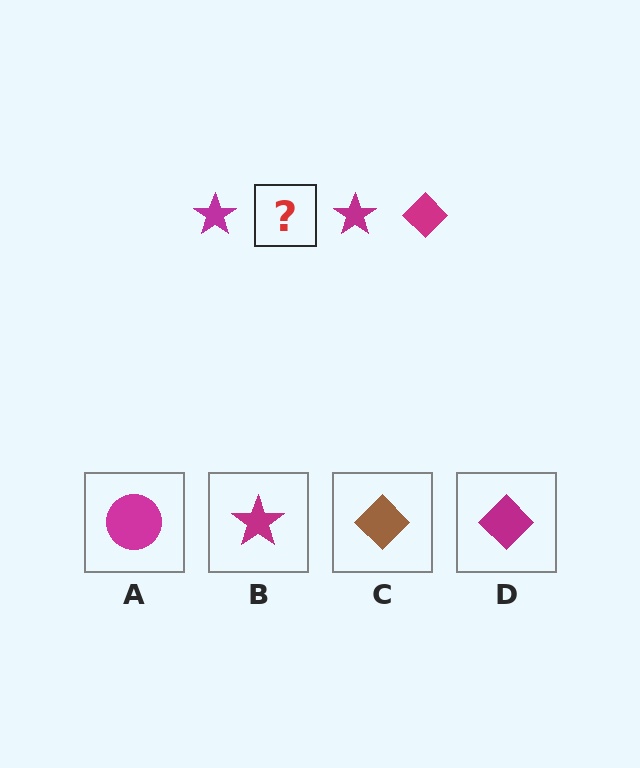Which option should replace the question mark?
Option D.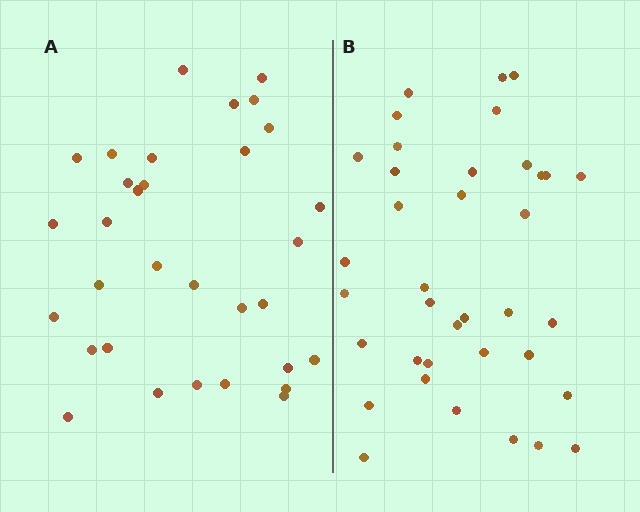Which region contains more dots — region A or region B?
Region B (the right region) has more dots.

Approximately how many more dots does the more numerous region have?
Region B has about 5 more dots than region A.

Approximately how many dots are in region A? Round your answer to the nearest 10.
About 30 dots. (The exact count is 32, which rounds to 30.)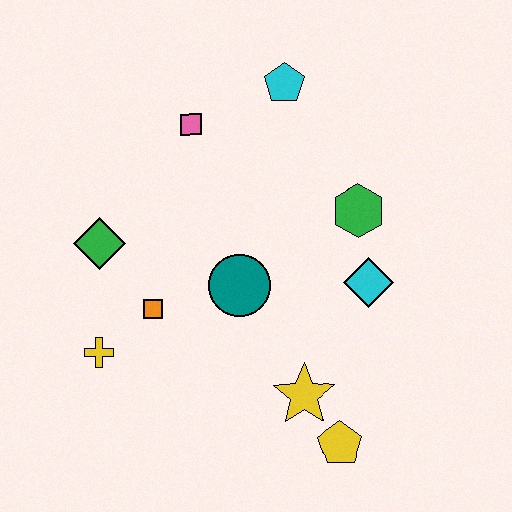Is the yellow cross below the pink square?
Yes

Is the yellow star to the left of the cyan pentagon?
No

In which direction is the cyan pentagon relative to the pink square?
The cyan pentagon is to the right of the pink square.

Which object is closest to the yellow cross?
The orange square is closest to the yellow cross.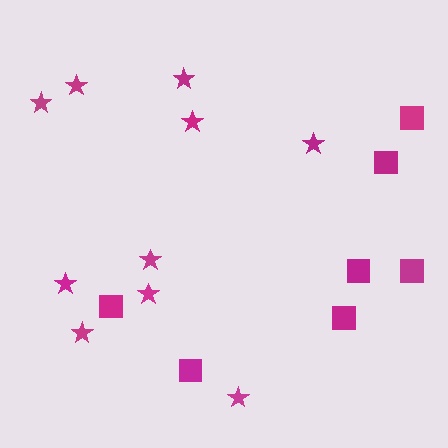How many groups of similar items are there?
There are 2 groups: one group of stars (10) and one group of squares (7).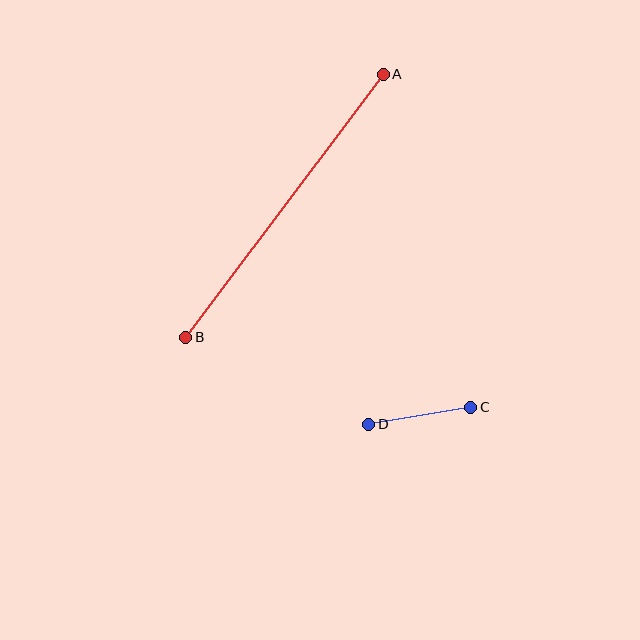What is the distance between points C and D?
The distance is approximately 104 pixels.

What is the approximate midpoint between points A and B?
The midpoint is at approximately (284, 206) pixels.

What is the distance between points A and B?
The distance is approximately 329 pixels.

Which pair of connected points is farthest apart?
Points A and B are farthest apart.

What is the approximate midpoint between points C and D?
The midpoint is at approximately (420, 416) pixels.